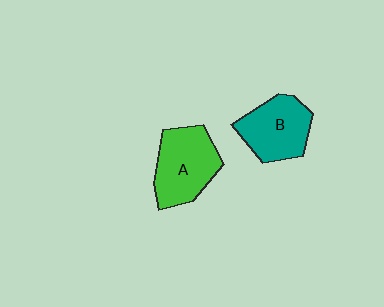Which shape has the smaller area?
Shape B (teal).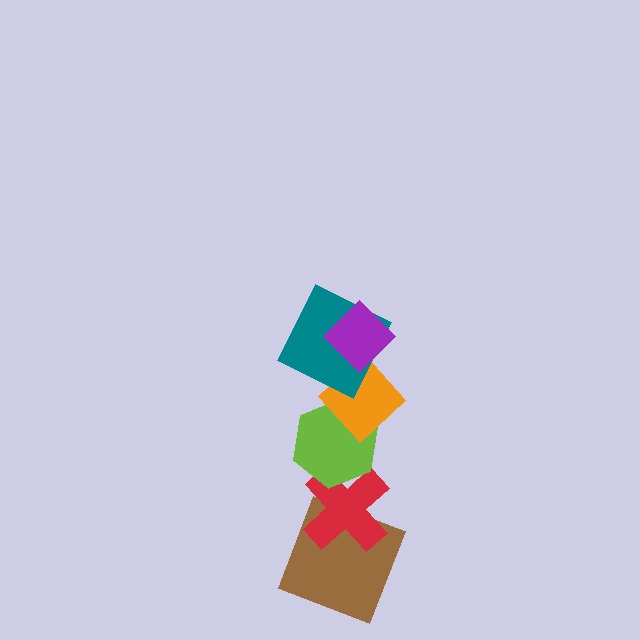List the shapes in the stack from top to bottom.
From top to bottom: the purple diamond, the teal square, the orange diamond, the lime hexagon, the red cross, the brown square.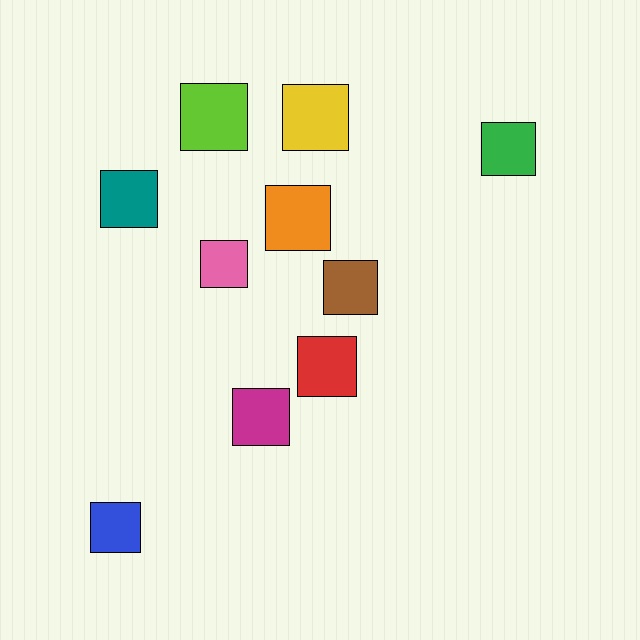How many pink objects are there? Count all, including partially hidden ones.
There is 1 pink object.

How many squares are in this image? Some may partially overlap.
There are 10 squares.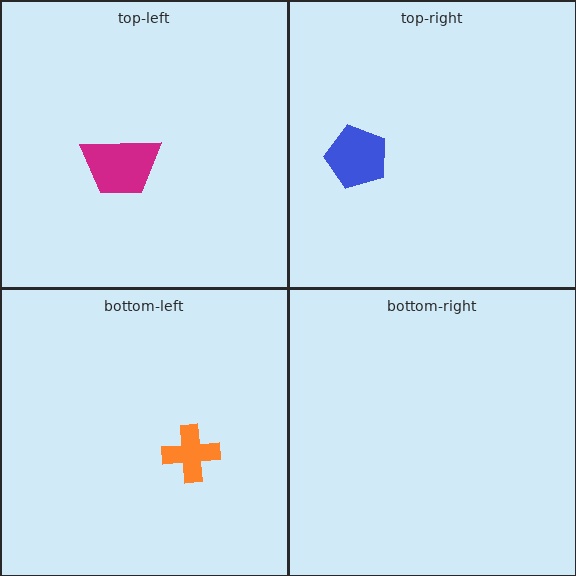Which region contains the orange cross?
The bottom-left region.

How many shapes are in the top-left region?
1.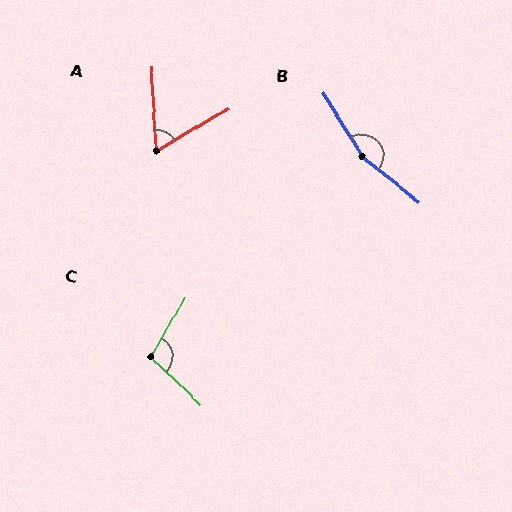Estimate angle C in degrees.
Approximately 103 degrees.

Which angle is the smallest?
A, at approximately 63 degrees.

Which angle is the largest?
B, at approximately 161 degrees.